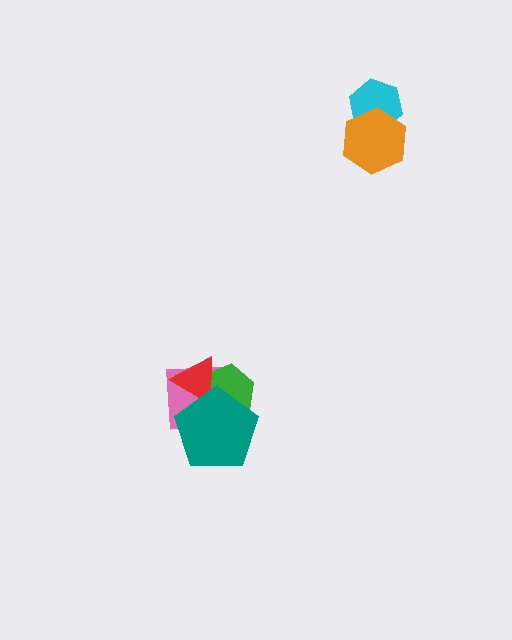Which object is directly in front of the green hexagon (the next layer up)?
The red triangle is directly in front of the green hexagon.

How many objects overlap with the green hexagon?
3 objects overlap with the green hexagon.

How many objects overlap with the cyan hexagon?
1 object overlaps with the cyan hexagon.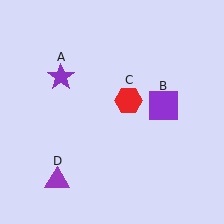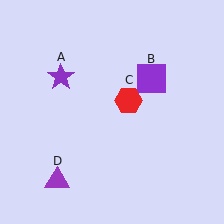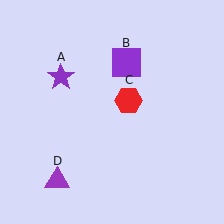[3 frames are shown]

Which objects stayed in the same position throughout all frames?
Purple star (object A) and red hexagon (object C) and purple triangle (object D) remained stationary.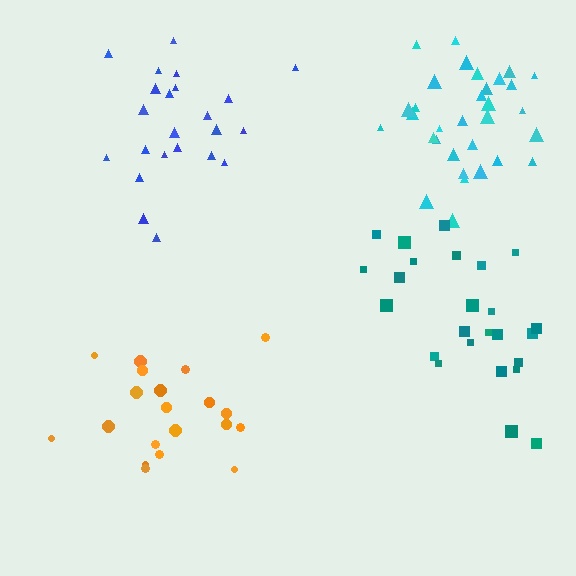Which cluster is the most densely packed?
Cyan.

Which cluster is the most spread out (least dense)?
Orange.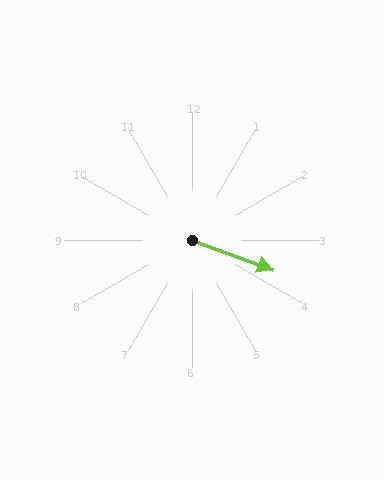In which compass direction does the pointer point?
East.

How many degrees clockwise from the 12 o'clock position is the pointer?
Approximately 110 degrees.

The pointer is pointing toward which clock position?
Roughly 4 o'clock.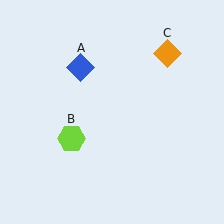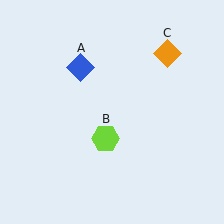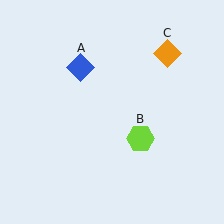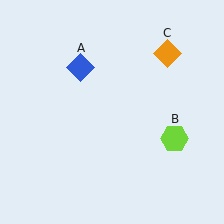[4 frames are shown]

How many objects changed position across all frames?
1 object changed position: lime hexagon (object B).